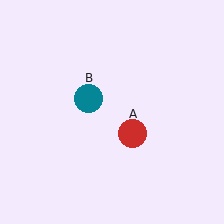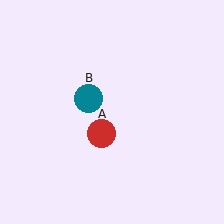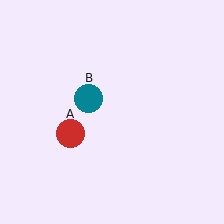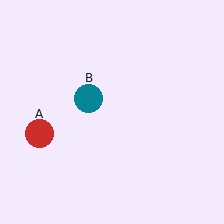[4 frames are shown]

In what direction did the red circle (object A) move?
The red circle (object A) moved left.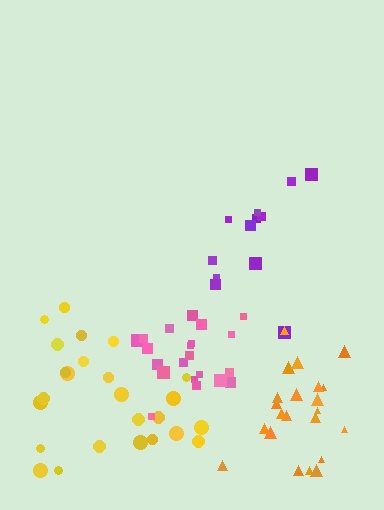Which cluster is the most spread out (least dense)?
Yellow.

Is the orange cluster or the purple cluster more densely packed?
Orange.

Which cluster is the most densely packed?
Pink.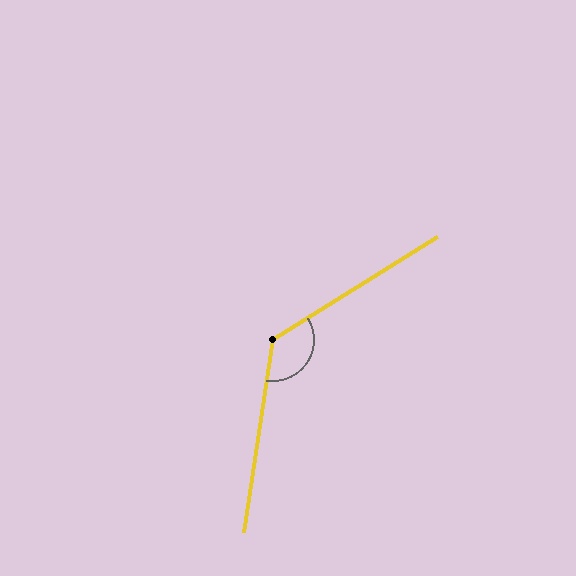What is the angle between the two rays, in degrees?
Approximately 131 degrees.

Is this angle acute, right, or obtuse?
It is obtuse.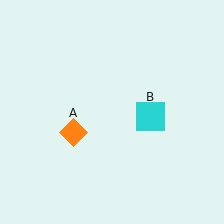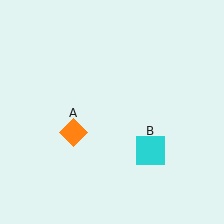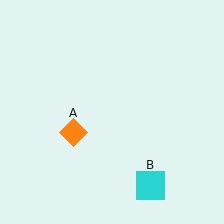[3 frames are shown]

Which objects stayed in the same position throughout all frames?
Orange diamond (object A) remained stationary.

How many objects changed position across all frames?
1 object changed position: cyan square (object B).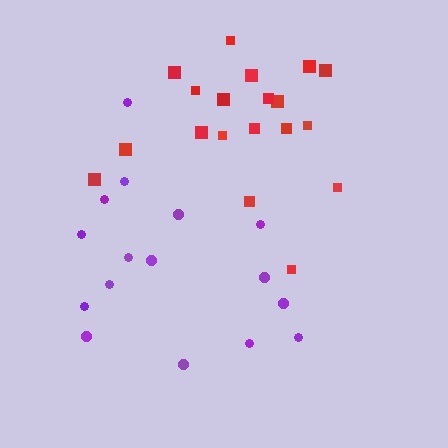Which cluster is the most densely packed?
Red.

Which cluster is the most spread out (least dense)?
Purple.